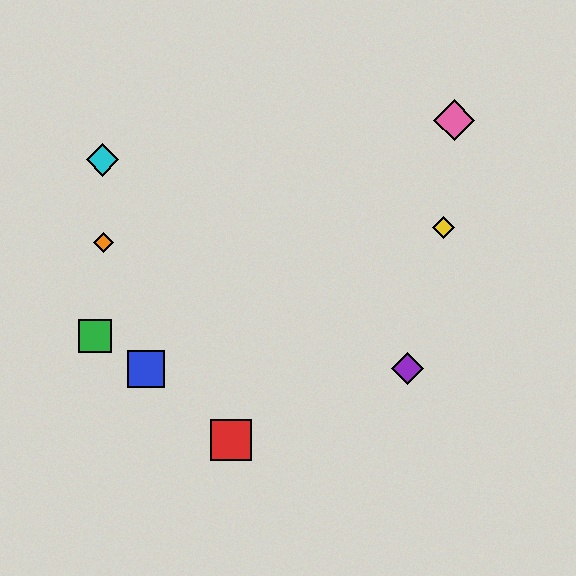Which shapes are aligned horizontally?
The blue square, the purple diamond are aligned horizontally.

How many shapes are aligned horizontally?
2 shapes (the blue square, the purple diamond) are aligned horizontally.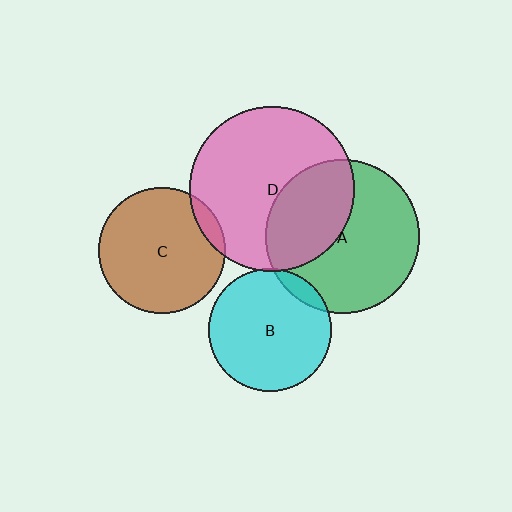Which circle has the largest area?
Circle D (pink).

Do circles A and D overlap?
Yes.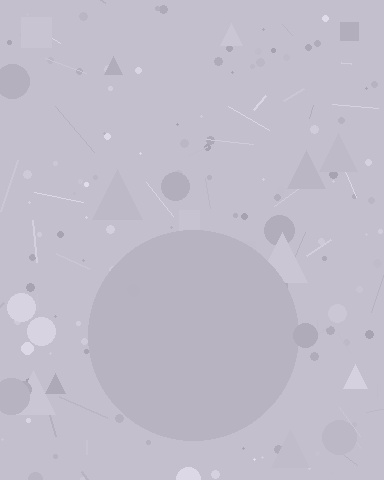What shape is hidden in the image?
A circle is hidden in the image.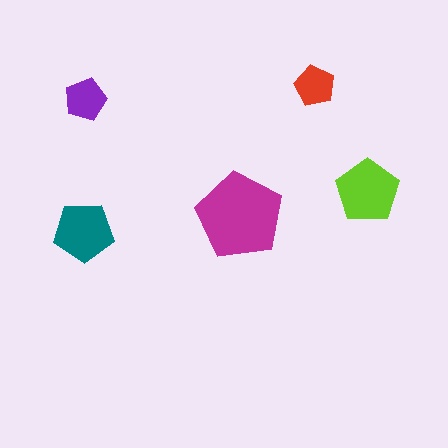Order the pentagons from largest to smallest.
the magenta one, the lime one, the teal one, the purple one, the red one.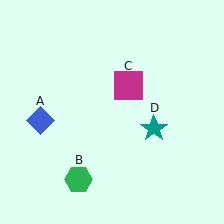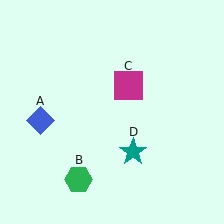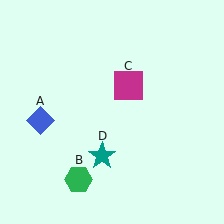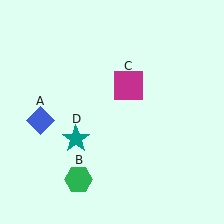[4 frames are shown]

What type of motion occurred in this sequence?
The teal star (object D) rotated clockwise around the center of the scene.